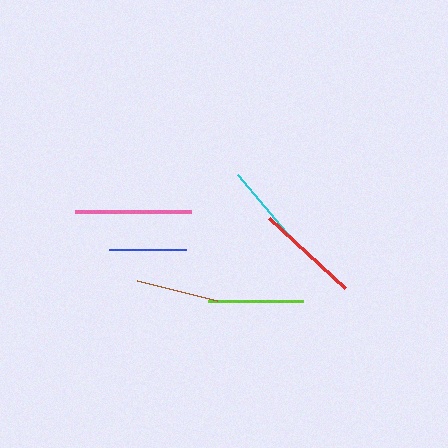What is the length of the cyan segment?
The cyan segment is approximately 83 pixels long.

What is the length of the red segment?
The red segment is approximately 104 pixels long.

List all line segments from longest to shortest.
From longest to shortest: pink, red, lime, cyan, brown, blue.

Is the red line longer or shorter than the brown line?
The red line is longer than the brown line.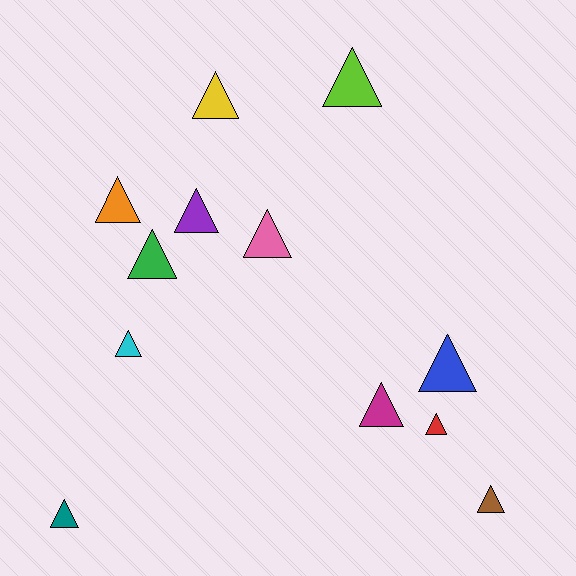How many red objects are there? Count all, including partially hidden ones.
There is 1 red object.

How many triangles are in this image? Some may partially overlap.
There are 12 triangles.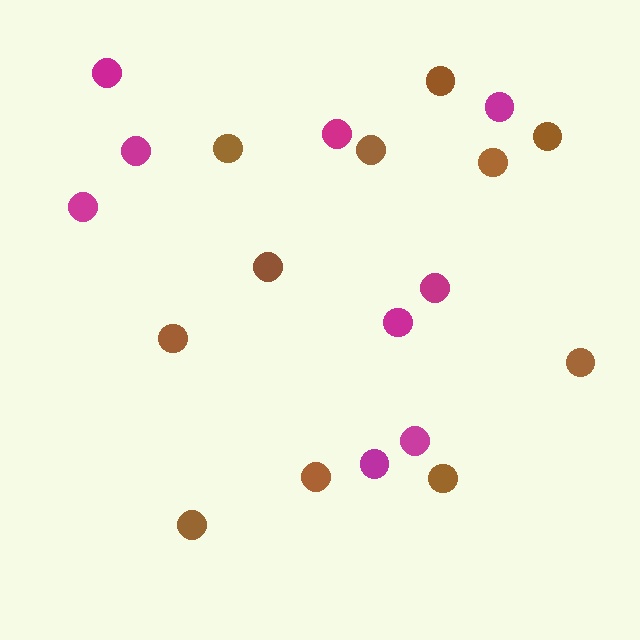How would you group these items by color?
There are 2 groups: one group of brown circles (11) and one group of magenta circles (9).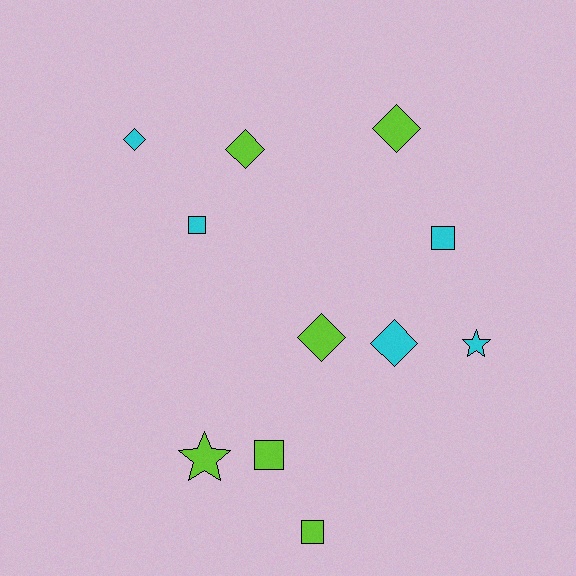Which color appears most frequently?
Lime, with 6 objects.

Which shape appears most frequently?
Diamond, with 5 objects.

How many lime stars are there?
There is 1 lime star.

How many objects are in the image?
There are 11 objects.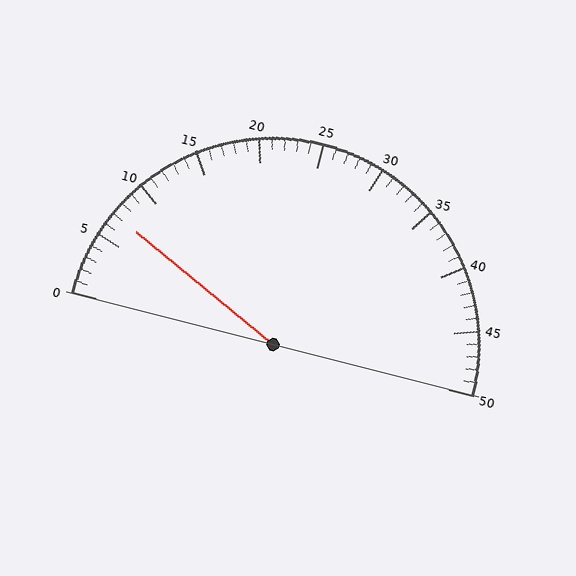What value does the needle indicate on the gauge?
The needle indicates approximately 7.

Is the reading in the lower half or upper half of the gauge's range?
The reading is in the lower half of the range (0 to 50).